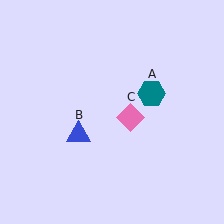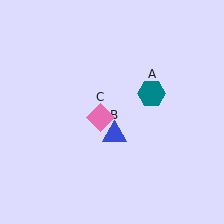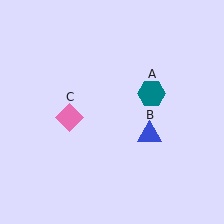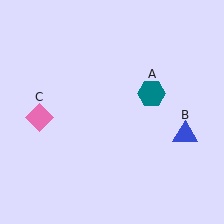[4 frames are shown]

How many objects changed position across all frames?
2 objects changed position: blue triangle (object B), pink diamond (object C).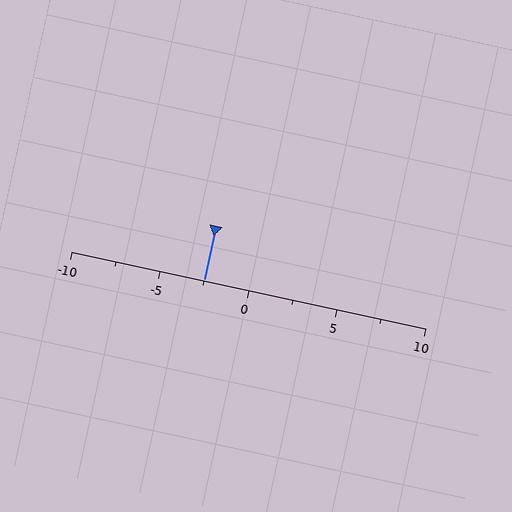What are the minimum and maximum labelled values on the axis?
The axis runs from -10 to 10.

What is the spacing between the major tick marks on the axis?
The major ticks are spaced 5 apart.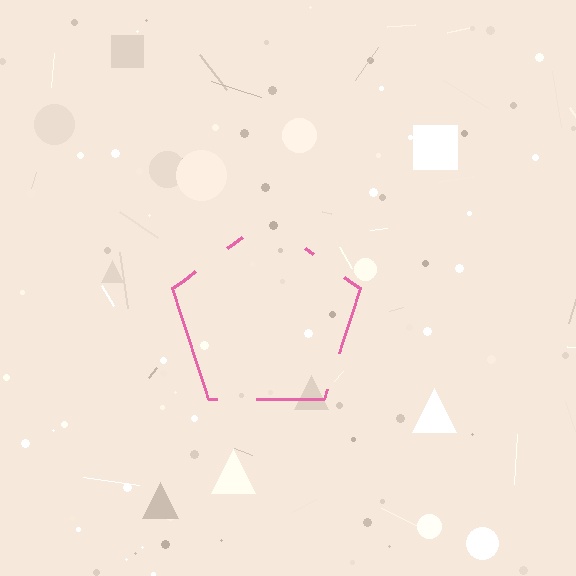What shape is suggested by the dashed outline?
The dashed outline suggests a pentagon.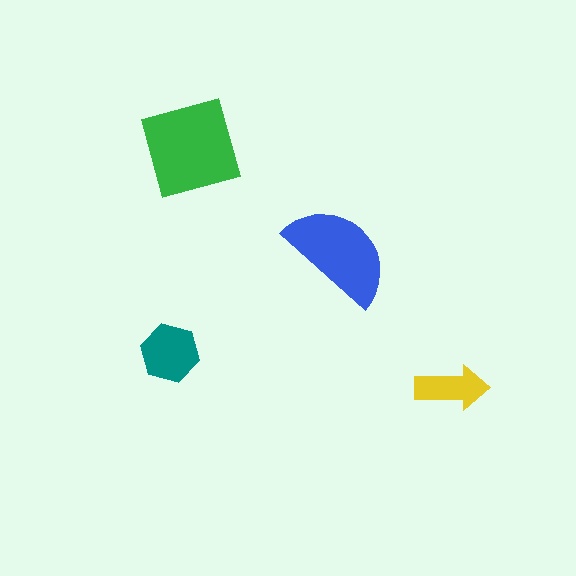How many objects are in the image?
There are 4 objects in the image.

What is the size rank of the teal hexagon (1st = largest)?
3rd.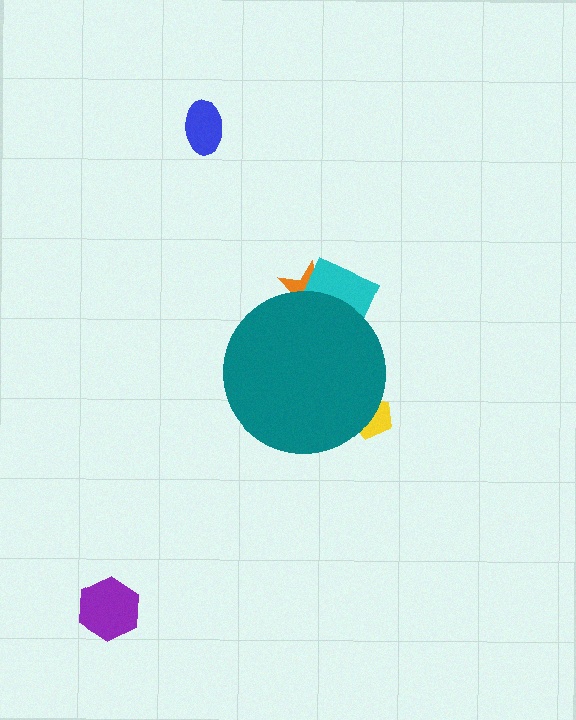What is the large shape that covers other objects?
A teal circle.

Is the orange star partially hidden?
Yes, the orange star is partially hidden behind the teal circle.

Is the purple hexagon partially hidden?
No, the purple hexagon is fully visible.